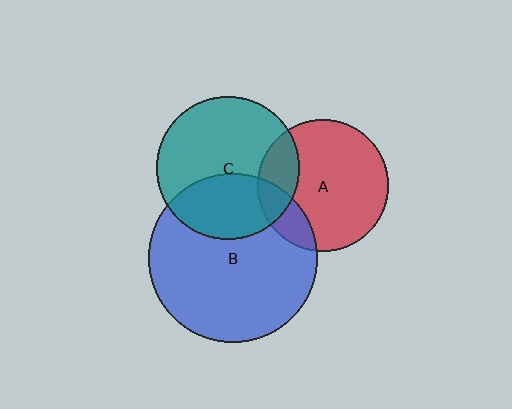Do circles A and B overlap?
Yes.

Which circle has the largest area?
Circle B (blue).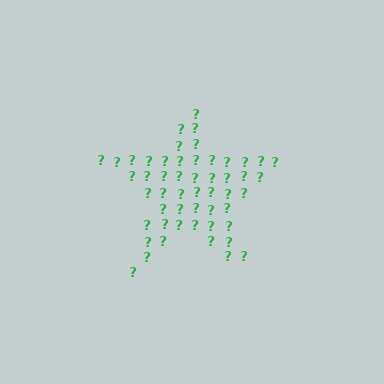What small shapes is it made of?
It is made of small question marks.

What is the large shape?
The large shape is a star.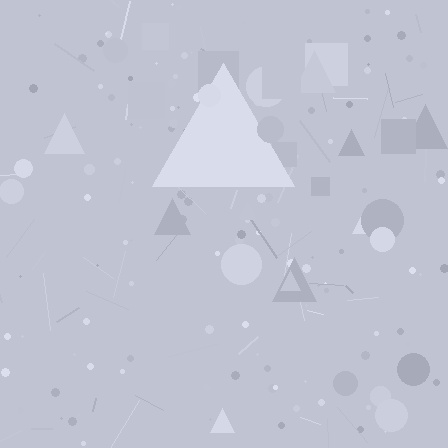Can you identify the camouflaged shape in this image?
The camouflaged shape is a triangle.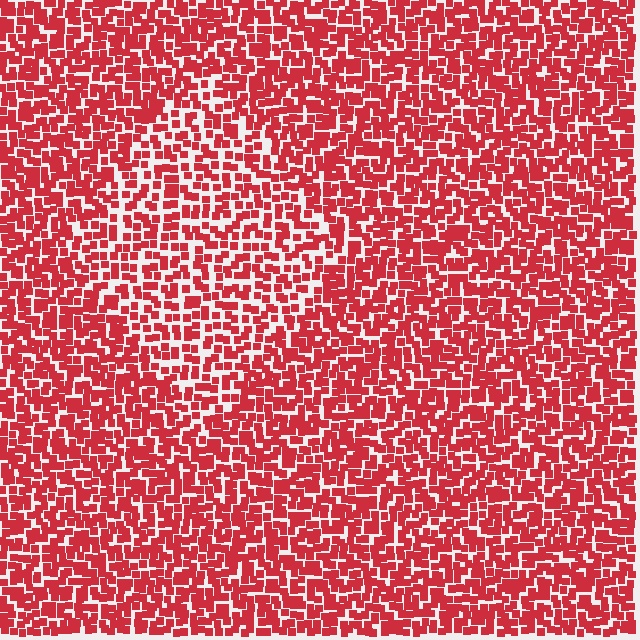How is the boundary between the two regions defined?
The boundary is defined by a change in element density (approximately 1.5x ratio). All elements are the same color, size, and shape.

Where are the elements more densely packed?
The elements are more densely packed outside the diamond boundary.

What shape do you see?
I see a diamond.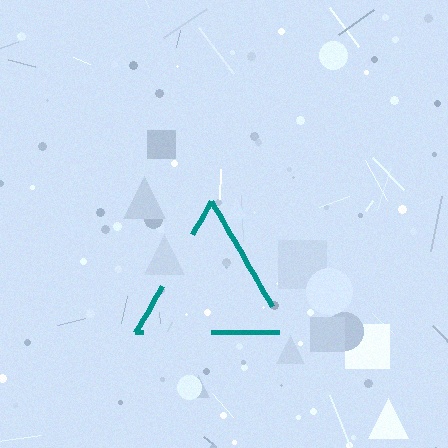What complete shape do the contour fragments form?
The contour fragments form a triangle.